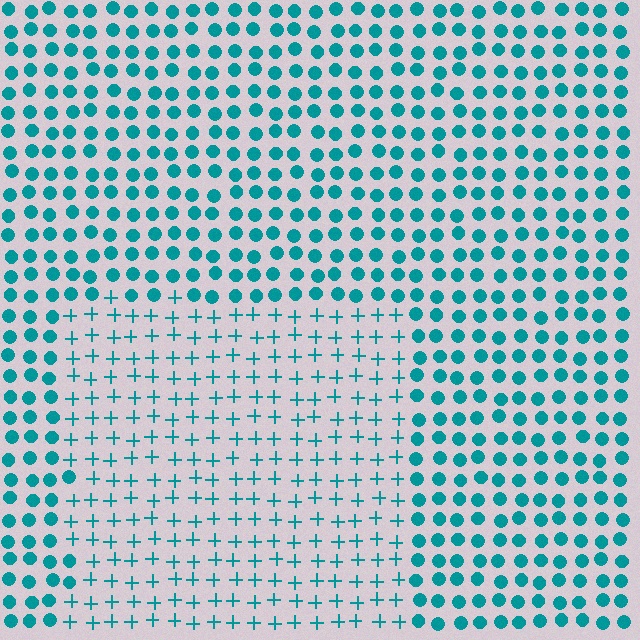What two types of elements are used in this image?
The image uses plus signs inside the rectangle region and circles outside it.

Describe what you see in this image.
The image is filled with small teal elements arranged in a uniform grid. A rectangle-shaped region contains plus signs, while the surrounding area contains circles. The boundary is defined purely by the change in element shape.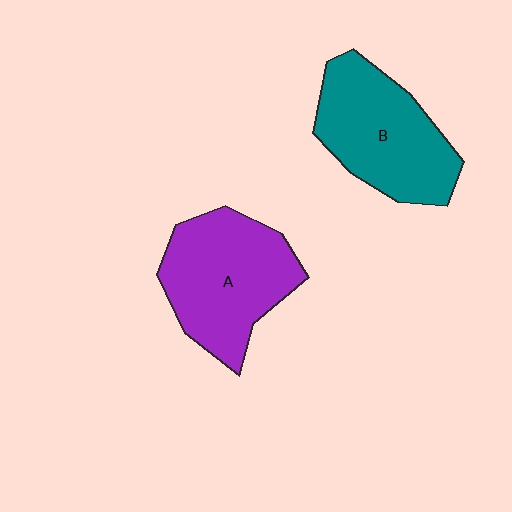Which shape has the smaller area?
Shape B (teal).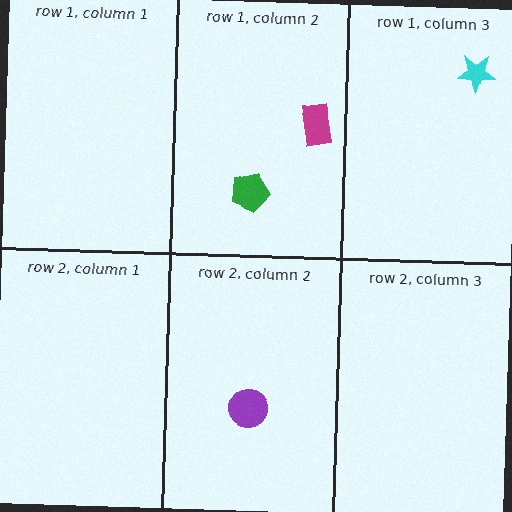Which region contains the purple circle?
The row 2, column 2 region.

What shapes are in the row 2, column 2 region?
The purple circle.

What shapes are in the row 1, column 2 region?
The magenta rectangle, the green pentagon.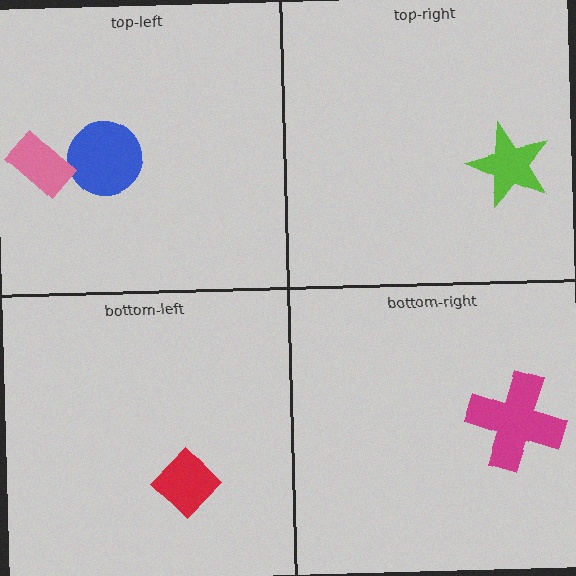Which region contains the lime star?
The top-right region.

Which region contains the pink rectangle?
The top-left region.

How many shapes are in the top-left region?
2.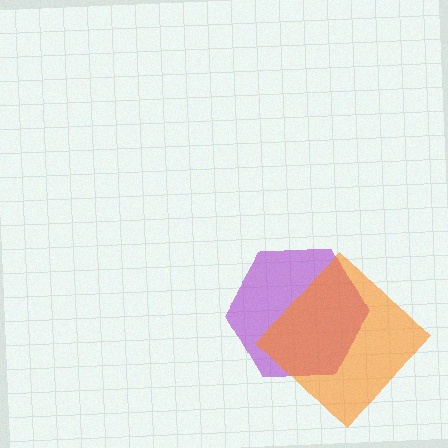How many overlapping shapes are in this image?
There are 2 overlapping shapes in the image.